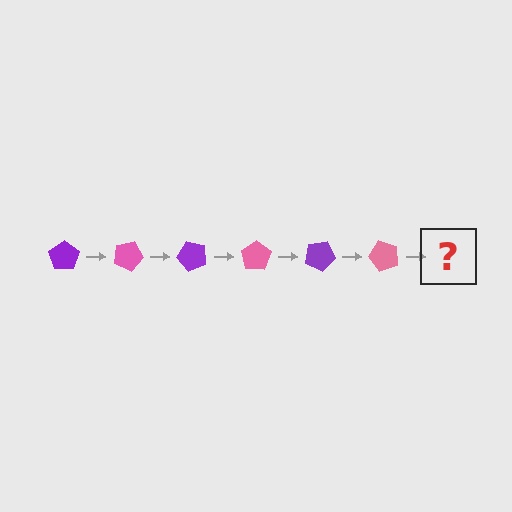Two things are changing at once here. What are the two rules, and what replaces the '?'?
The two rules are that it rotates 25 degrees each step and the color cycles through purple and pink. The '?' should be a purple pentagon, rotated 150 degrees from the start.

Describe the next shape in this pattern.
It should be a purple pentagon, rotated 150 degrees from the start.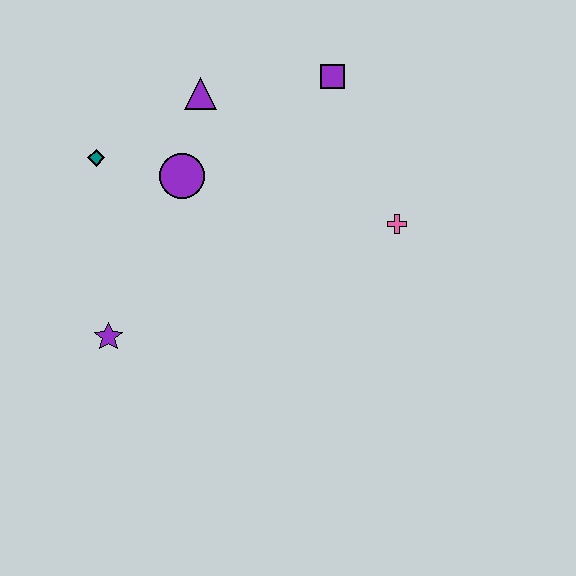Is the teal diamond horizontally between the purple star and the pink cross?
No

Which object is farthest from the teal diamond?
The pink cross is farthest from the teal diamond.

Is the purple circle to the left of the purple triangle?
Yes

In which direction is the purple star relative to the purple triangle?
The purple star is below the purple triangle.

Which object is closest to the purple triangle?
The purple circle is closest to the purple triangle.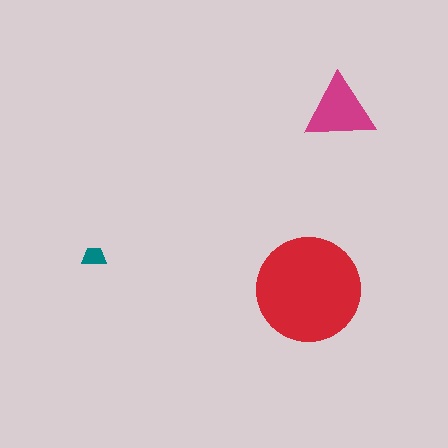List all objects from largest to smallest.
The red circle, the magenta triangle, the teal trapezoid.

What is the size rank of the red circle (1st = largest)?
1st.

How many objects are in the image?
There are 3 objects in the image.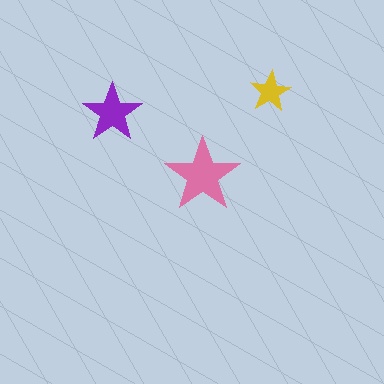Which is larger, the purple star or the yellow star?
The purple one.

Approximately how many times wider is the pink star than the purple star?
About 1.5 times wider.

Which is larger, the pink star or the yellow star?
The pink one.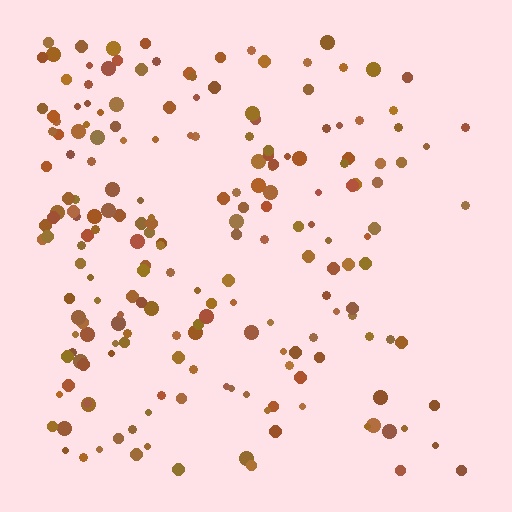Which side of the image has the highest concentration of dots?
The left.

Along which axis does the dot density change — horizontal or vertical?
Horizontal.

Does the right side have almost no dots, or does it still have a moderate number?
Still a moderate number, just noticeably fewer than the left.